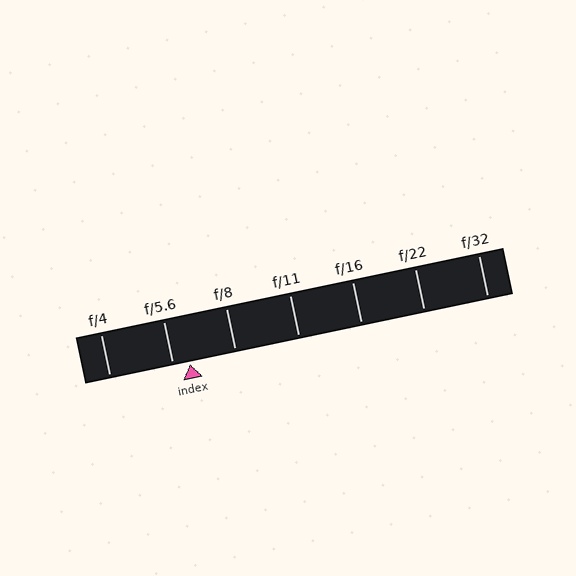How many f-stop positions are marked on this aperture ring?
There are 7 f-stop positions marked.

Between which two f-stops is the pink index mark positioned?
The index mark is between f/5.6 and f/8.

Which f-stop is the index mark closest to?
The index mark is closest to f/5.6.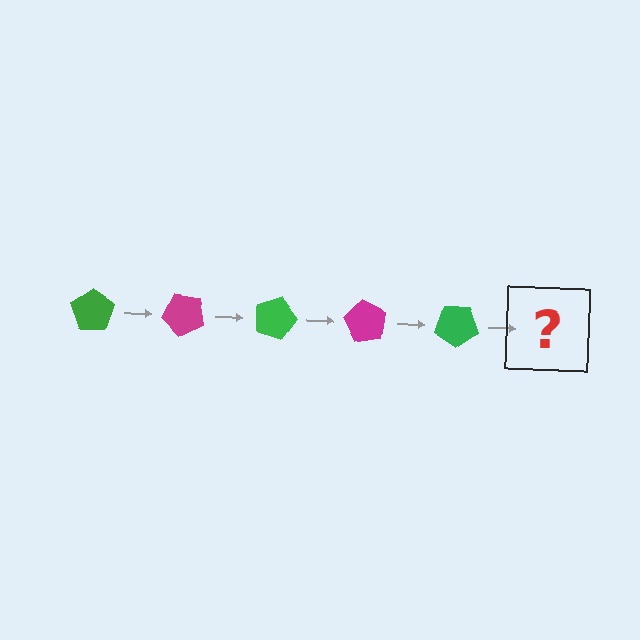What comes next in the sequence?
The next element should be a magenta pentagon, rotated 225 degrees from the start.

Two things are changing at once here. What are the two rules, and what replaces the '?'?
The two rules are that it rotates 45 degrees each step and the color cycles through green and magenta. The '?' should be a magenta pentagon, rotated 225 degrees from the start.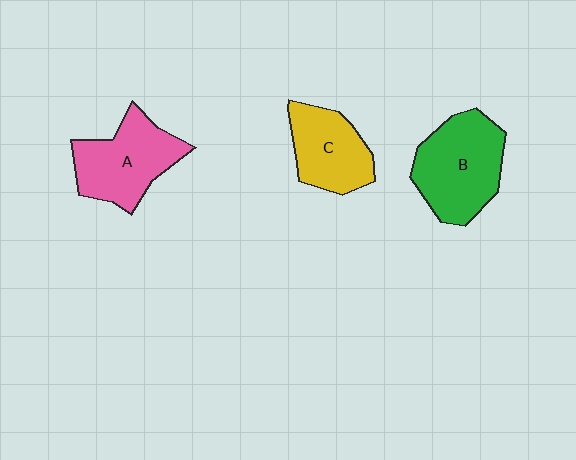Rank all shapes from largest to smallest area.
From largest to smallest: B (green), A (pink), C (yellow).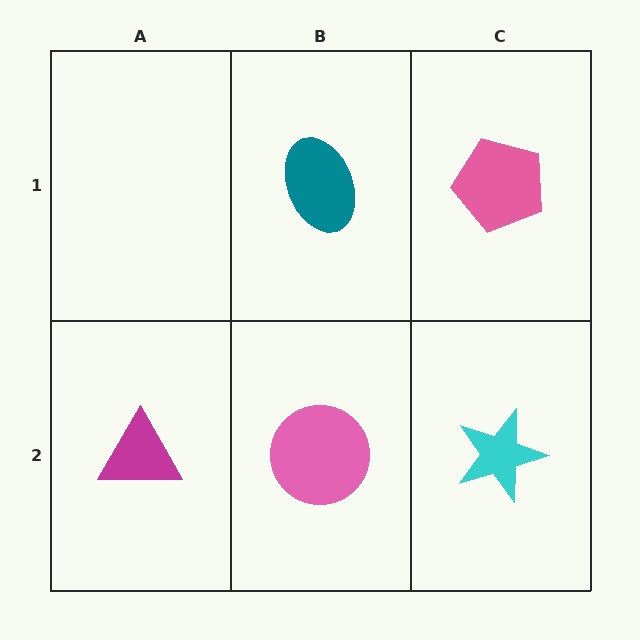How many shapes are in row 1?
2 shapes.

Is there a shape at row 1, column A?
No, that cell is empty.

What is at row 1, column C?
A pink pentagon.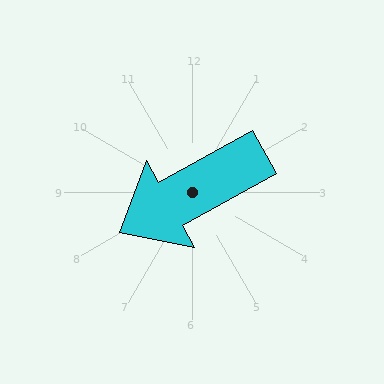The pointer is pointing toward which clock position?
Roughly 8 o'clock.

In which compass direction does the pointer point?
Southwest.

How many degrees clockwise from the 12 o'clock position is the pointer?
Approximately 241 degrees.